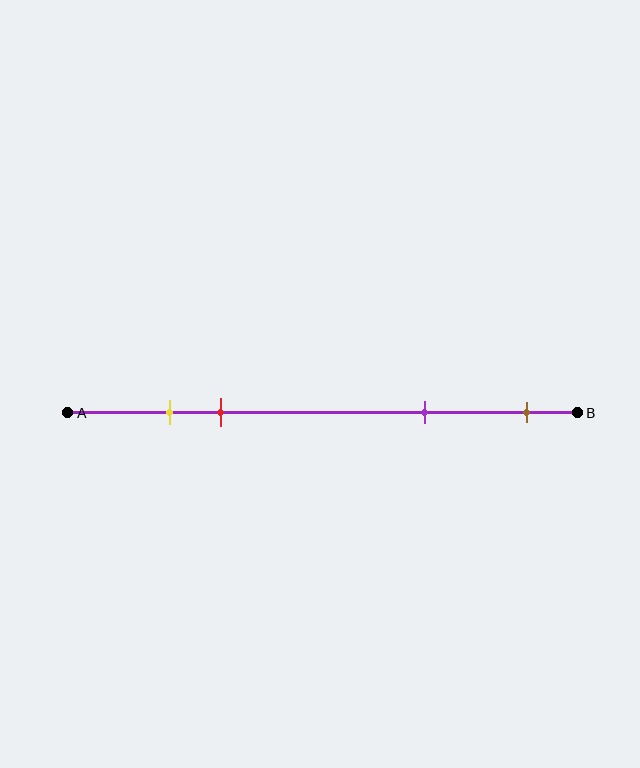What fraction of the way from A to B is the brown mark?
The brown mark is approximately 90% (0.9) of the way from A to B.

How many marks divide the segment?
There are 4 marks dividing the segment.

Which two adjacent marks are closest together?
The yellow and red marks are the closest adjacent pair.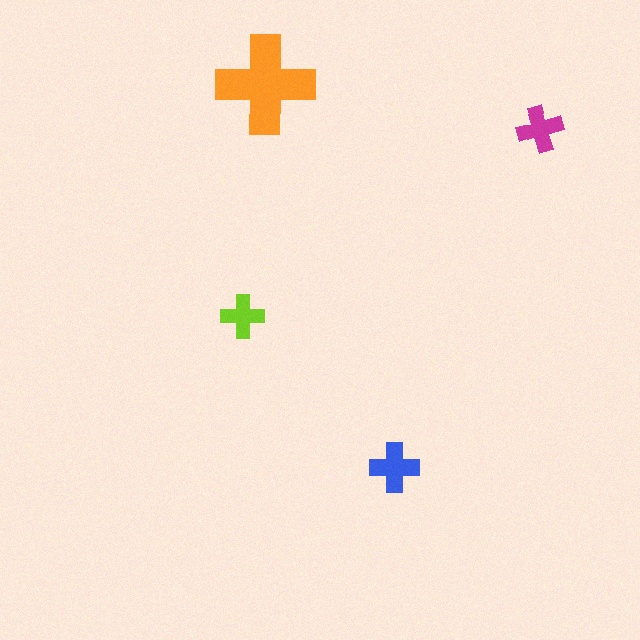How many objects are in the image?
There are 4 objects in the image.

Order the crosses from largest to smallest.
the orange one, the blue one, the magenta one, the lime one.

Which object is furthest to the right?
The magenta cross is rightmost.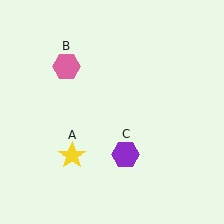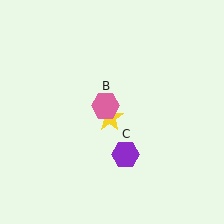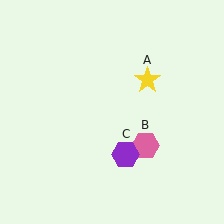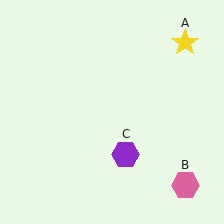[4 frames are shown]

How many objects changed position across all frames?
2 objects changed position: yellow star (object A), pink hexagon (object B).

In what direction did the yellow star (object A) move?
The yellow star (object A) moved up and to the right.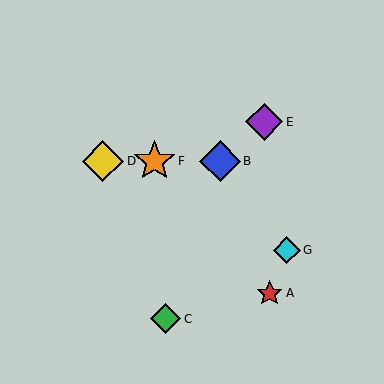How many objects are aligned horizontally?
3 objects (B, D, F) are aligned horizontally.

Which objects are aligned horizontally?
Objects B, D, F are aligned horizontally.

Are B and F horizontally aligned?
Yes, both are at y≈161.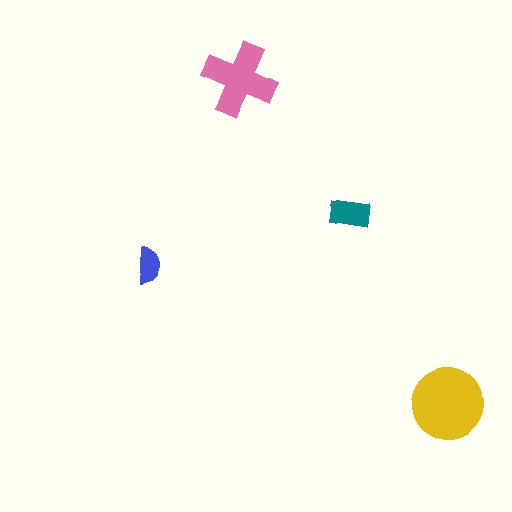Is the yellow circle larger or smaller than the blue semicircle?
Larger.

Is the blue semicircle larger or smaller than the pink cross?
Smaller.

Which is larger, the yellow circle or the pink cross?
The yellow circle.